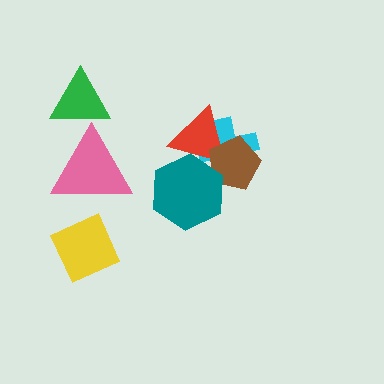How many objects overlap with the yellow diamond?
0 objects overlap with the yellow diamond.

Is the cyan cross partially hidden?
Yes, it is partially covered by another shape.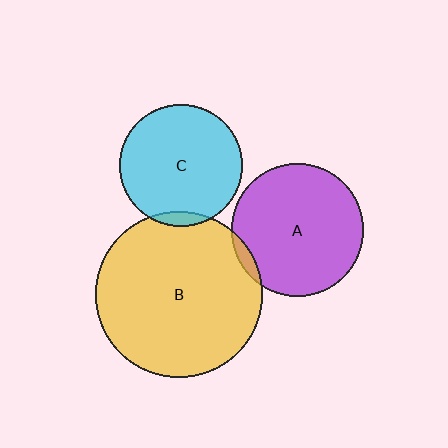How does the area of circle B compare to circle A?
Approximately 1.6 times.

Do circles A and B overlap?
Yes.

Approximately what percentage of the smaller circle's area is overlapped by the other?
Approximately 5%.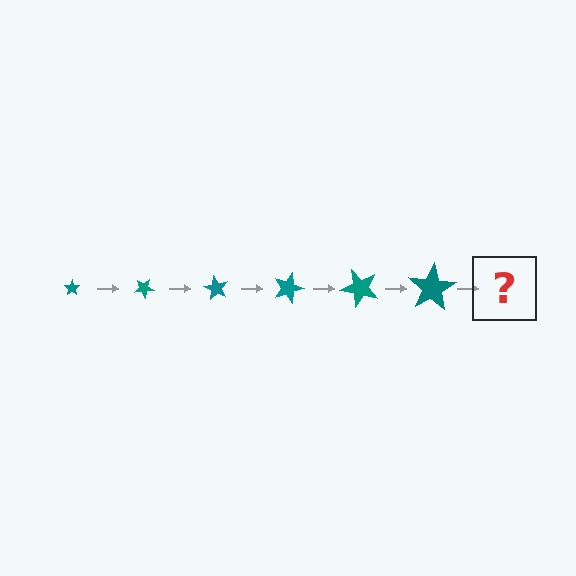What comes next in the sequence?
The next element should be a star, larger than the previous one and rotated 180 degrees from the start.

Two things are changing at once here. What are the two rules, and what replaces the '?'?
The two rules are that the star grows larger each step and it rotates 30 degrees each step. The '?' should be a star, larger than the previous one and rotated 180 degrees from the start.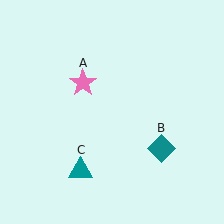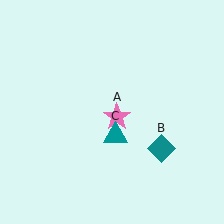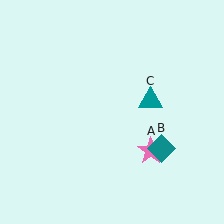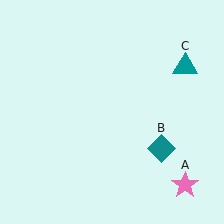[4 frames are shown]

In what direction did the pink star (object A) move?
The pink star (object A) moved down and to the right.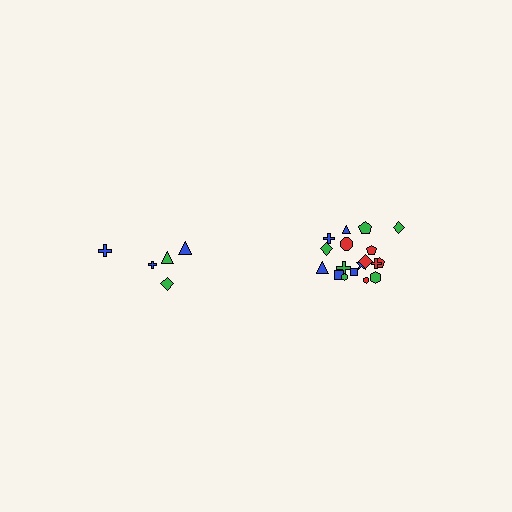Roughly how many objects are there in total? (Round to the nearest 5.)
Roughly 25 objects in total.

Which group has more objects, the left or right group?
The right group.